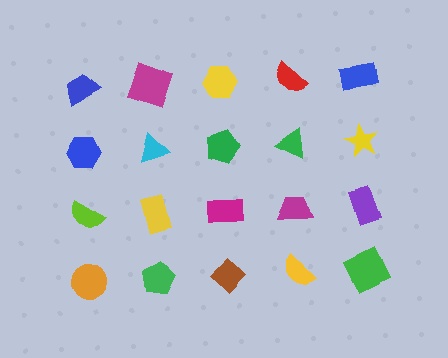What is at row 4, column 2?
A green pentagon.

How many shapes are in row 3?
5 shapes.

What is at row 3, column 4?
A magenta trapezoid.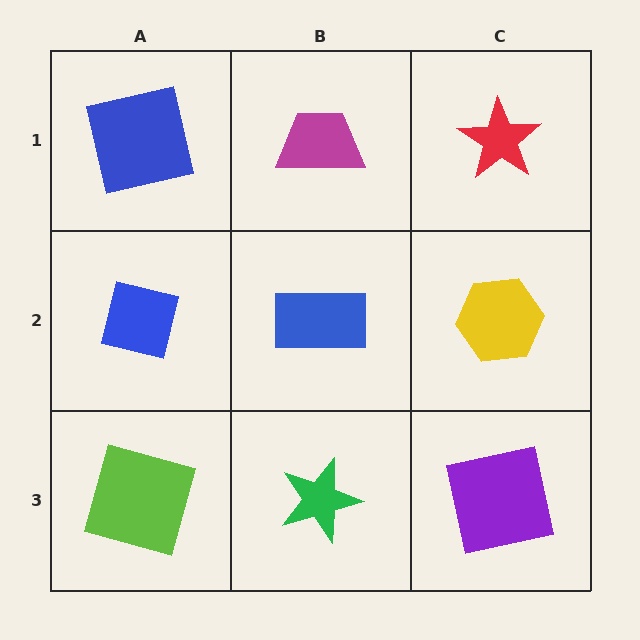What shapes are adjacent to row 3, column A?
A blue square (row 2, column A), a green star (row 3, column B).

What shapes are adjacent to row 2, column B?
A magenta trapezoid (row 1, column B), a green star (row 3, column B), a blue square (row 2, column A), a yellow hexagon (row 2, column C).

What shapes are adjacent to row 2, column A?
A blue square (row 1, column A), a lime square (row 3, column A), a blue rectangle (row 2, column B).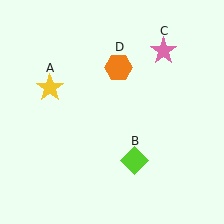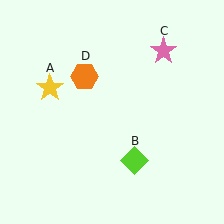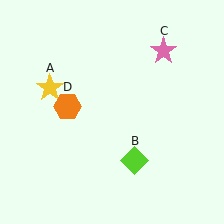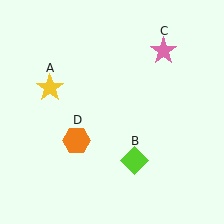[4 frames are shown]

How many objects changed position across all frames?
1 object changed position: orange hexagon (object D).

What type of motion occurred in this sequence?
The orange hexagon (object D) rotated counterclockwise around the center of the scene.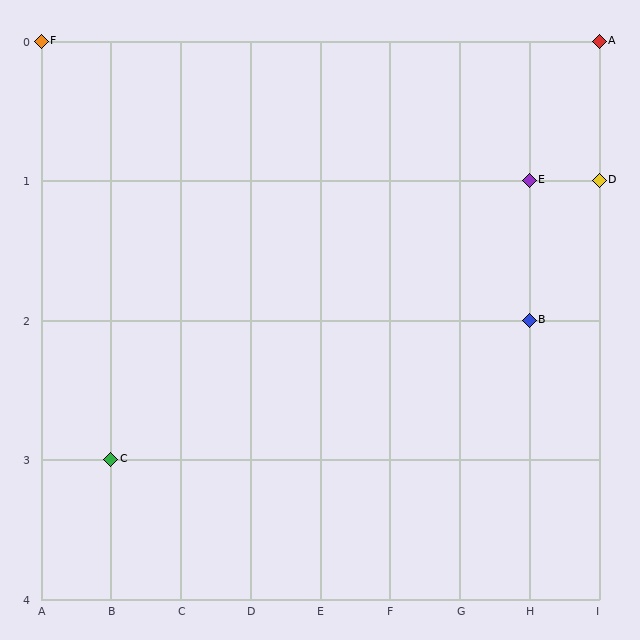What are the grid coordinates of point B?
Point B is at grid coordinates (H, 2).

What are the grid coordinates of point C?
Point C is at grid coordinates (B, 3).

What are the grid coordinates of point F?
Point F is at grid coordinates (A, 0).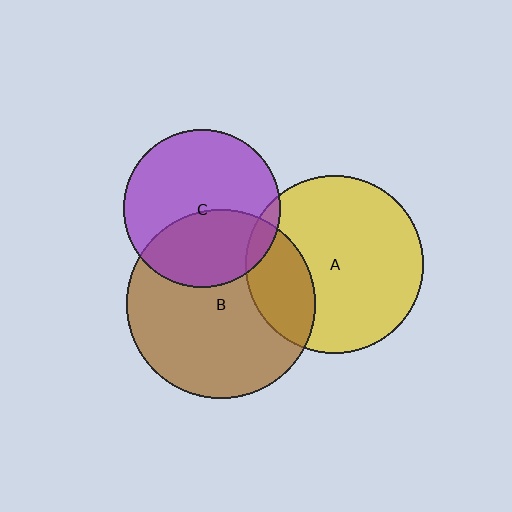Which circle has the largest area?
Circle B (brown).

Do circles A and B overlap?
Yes.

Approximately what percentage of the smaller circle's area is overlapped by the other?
Approximately 25%.